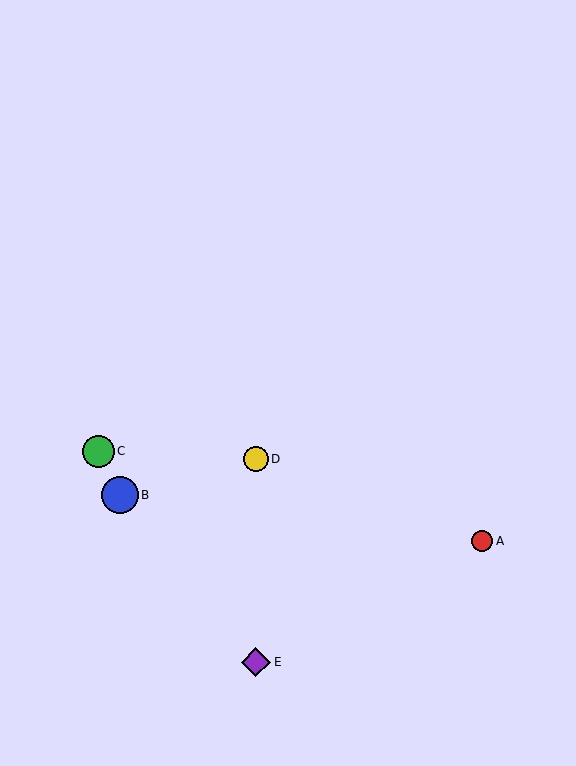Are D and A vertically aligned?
No, D is at x≈256 and A is at x≈482.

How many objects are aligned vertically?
2 objects (D, E) are aligned vertically.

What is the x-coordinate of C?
Object C is at x≈98.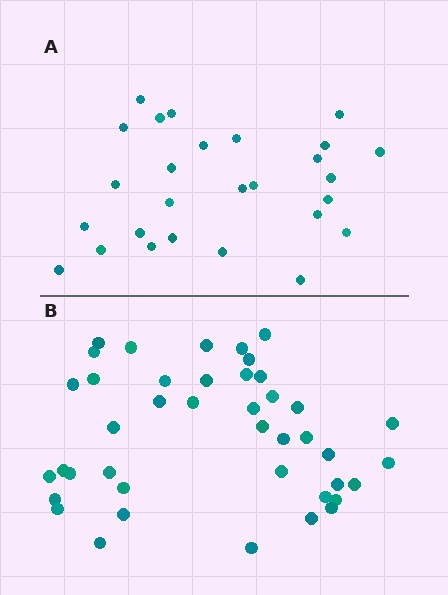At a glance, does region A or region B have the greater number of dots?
Region B (the bottom region) has more dots.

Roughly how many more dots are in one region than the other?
Region B has approximately 15 more dots than region A.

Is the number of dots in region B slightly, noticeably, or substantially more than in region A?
Region B has substantially more. The ratio is roughly 1.6 to 1.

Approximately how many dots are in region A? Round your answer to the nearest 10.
About 30 dots. (The exact count is 27, which rounds to 30.)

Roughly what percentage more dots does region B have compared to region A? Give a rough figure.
About 55% more.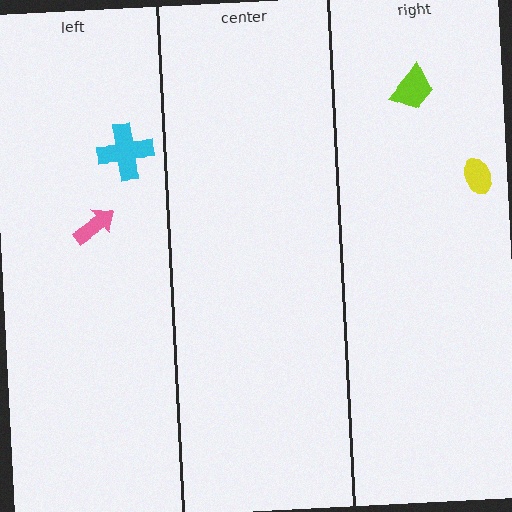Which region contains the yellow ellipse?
The right region.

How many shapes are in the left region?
2.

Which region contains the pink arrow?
The left region.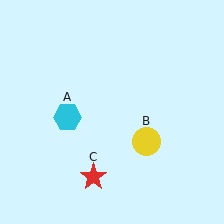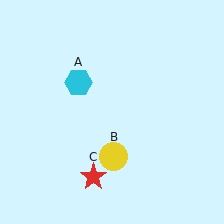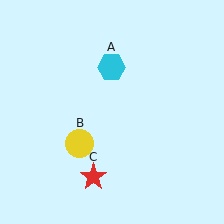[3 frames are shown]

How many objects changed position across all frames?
2 objects changed position: cyan hexagon (object A), yellow circle (object B).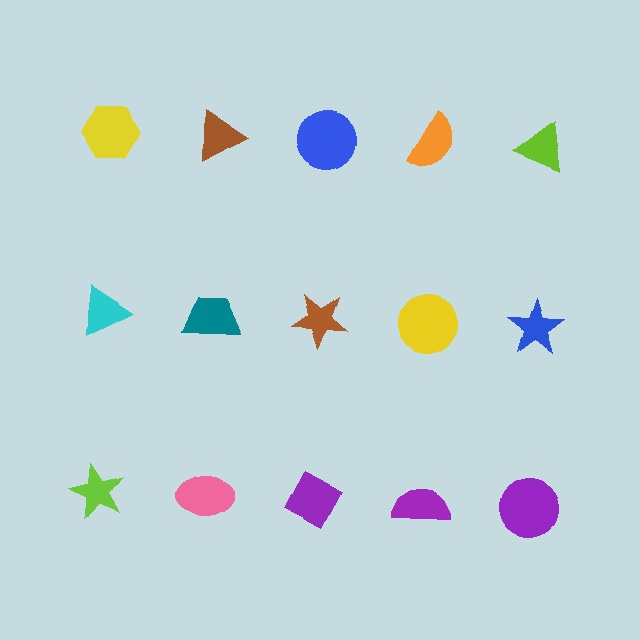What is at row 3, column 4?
A purple semicircle.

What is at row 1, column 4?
An orange semicircle.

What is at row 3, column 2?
A pink ellipse.